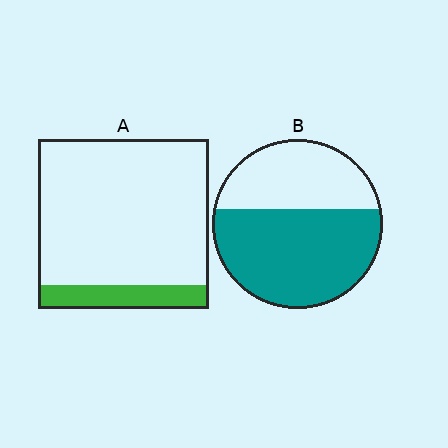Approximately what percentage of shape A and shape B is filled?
A is approximately 15% and B is approximately 60%.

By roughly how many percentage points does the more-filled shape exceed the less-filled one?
By roughly 45 percentage points (B over A).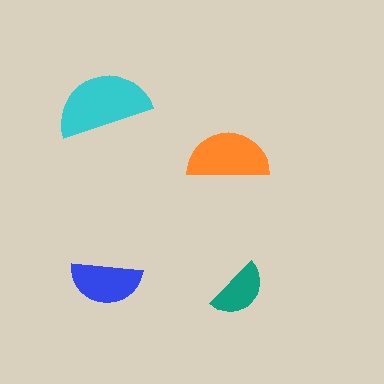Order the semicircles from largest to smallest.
the cyan one, the orange one, the blue one, the teal one.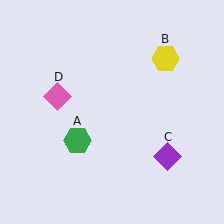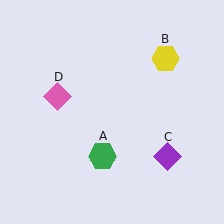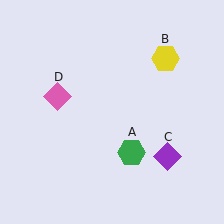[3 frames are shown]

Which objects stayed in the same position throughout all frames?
Yellow hexagon (object B) and purple diamond (object C) and pink diamond (object D) remained stationary.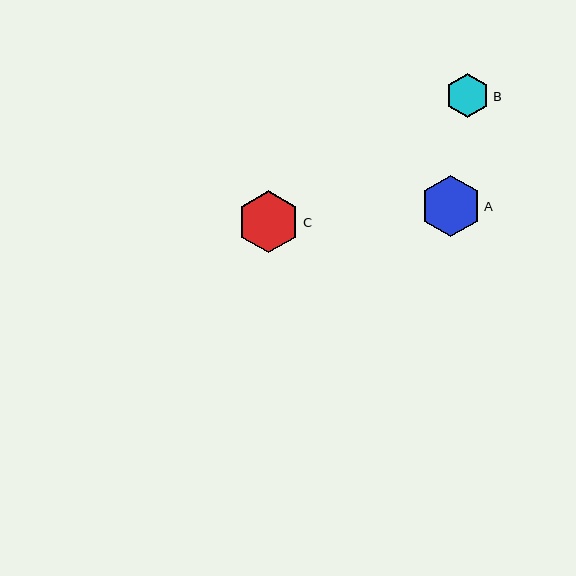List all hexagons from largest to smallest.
From largest to smallest: C, A, B.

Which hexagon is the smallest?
Hexagon B is the smallest with a size of approximately 44 pixels.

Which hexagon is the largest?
Hexagon C is the largest with a size of approximately 62 pixels.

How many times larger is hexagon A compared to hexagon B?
Hexagon A is approximately 1.4 times the size of hexagon B.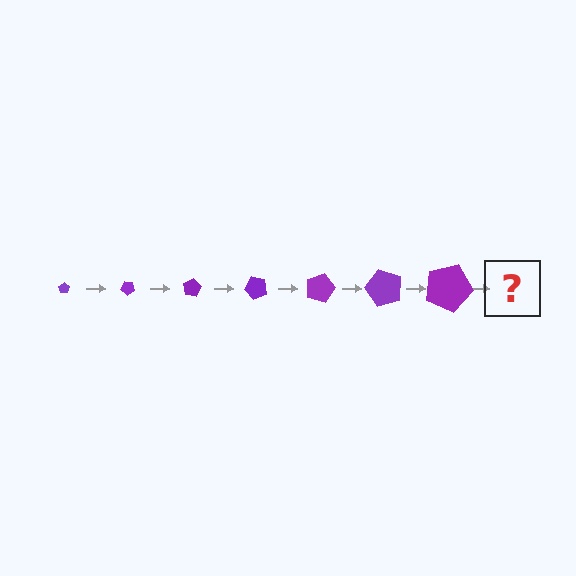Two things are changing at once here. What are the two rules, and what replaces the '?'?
The two rules are that the pentagon grows larger each step and it rotates 40 degrees each step. The '?' should be a pentagon, larger than the previous one and rotated 280 degrees from the start.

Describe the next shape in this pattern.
It should be a pentagon, larger than the previous one and rotated 280 degrees from the start.